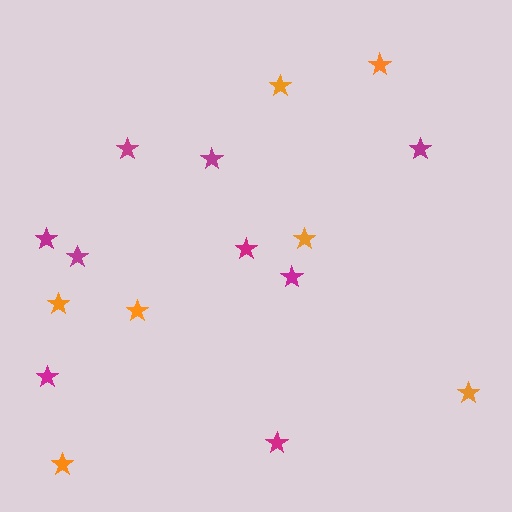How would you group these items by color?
There are 2 groups: one group of orange stars (7) and one group of magenta stars (9).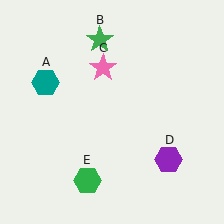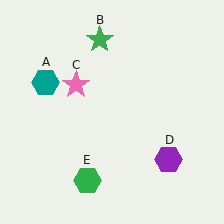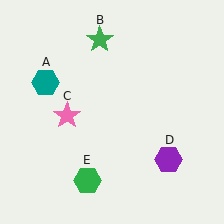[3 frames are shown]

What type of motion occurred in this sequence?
The pink star (object C) rotated counterclockwise around the center of the scene.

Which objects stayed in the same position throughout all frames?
Teal hexagon (object A) and green star (object B) and purple hexagon (object D) and green hexagon (object E) remained stationary.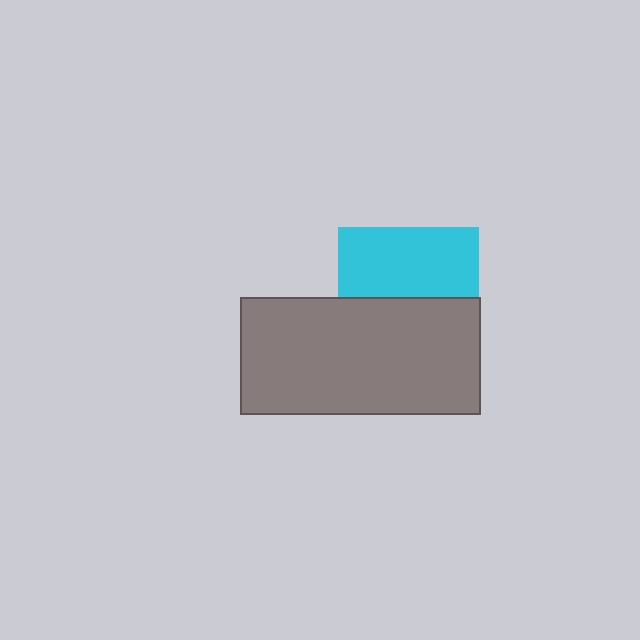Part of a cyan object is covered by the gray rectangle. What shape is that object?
It is a square.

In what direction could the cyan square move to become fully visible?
The cyan square could move up. That would shift it out from behind the gray rectangle entirely.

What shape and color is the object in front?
The object in front is a gray rectangle.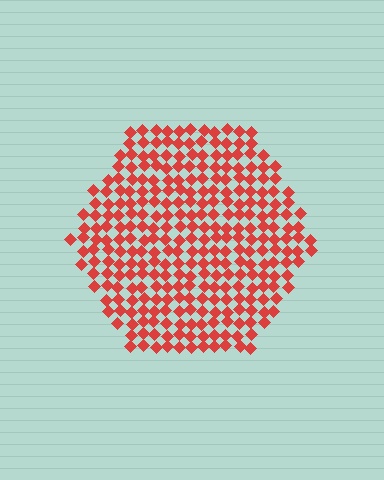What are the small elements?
The small elements are diamonds.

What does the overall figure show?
The overall figure shows a hexagon.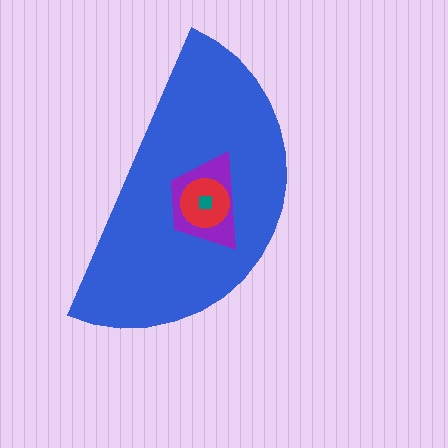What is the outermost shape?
The blue semicircle.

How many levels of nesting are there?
4.